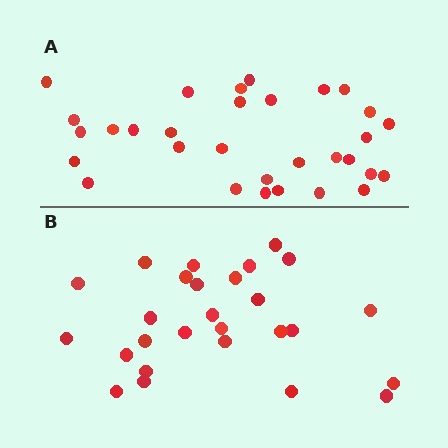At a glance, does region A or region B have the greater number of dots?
Region A (the top region) has more dots.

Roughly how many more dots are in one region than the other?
Region A has about 4 more dots than region B.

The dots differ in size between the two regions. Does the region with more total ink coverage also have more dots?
No. Region B has more total ink coverage because its dots are larger, but region A actually contains more individual dots. Total area can be misleading — the number of items is what matters here.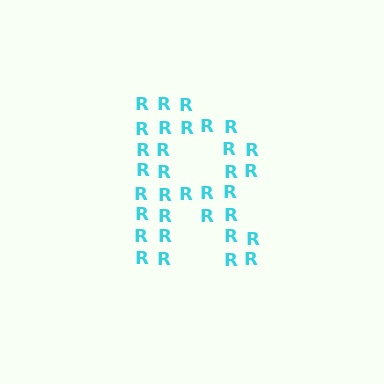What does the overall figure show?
The overall figure shows the letter R.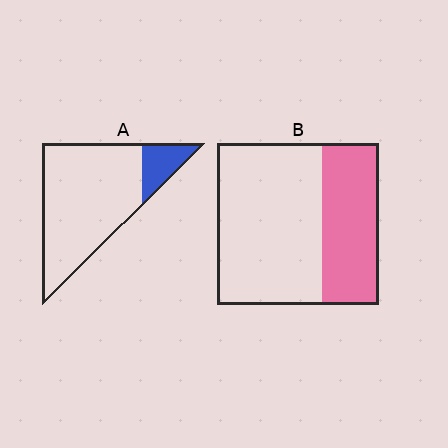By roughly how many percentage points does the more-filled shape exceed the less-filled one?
By roughly 20 percentage points (B over A).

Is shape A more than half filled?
No.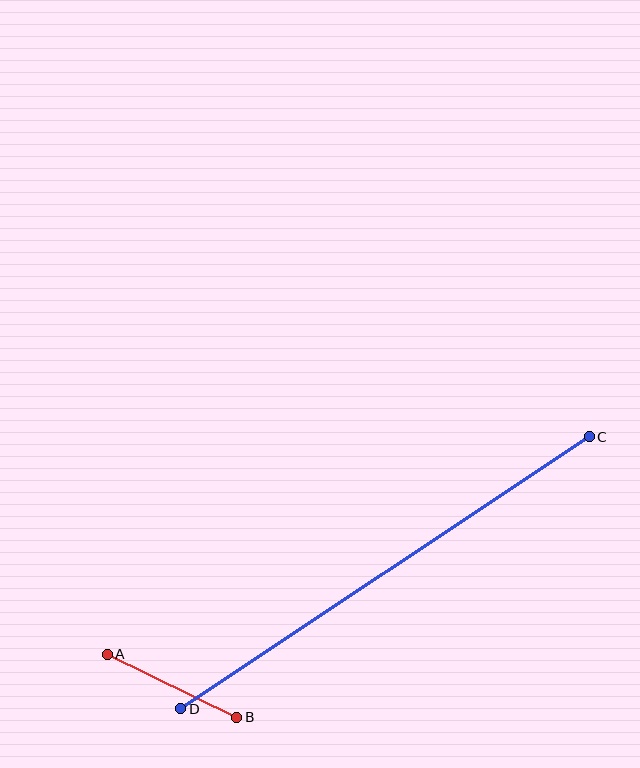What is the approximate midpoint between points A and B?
The midpoint is at approximately (172, 686) pixels.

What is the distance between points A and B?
The distance is approximately 144 pixels.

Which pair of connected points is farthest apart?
Points C and D are farthest apart.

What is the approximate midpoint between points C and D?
The midpoint is at approximately (385, 573) pixels.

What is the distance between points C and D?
The distance is approximately 491 pixels.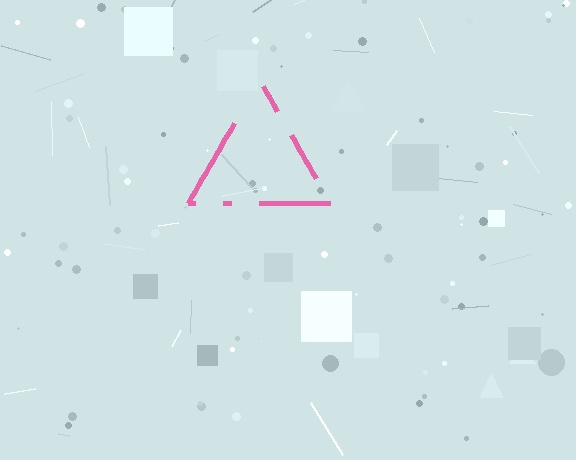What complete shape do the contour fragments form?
The contour fragments form a triangle.